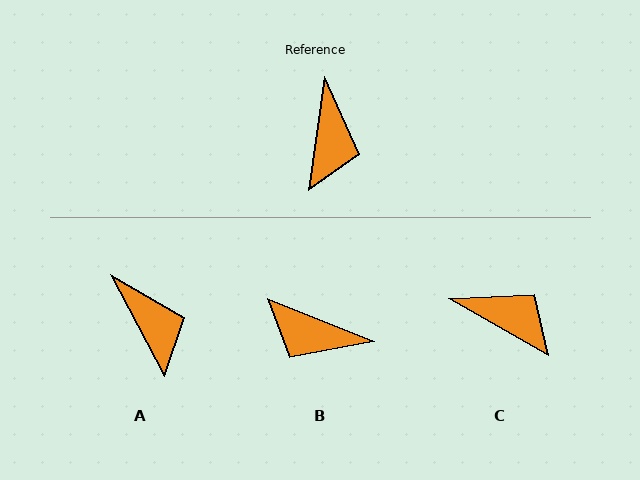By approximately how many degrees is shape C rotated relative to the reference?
Approximately 69 degrees counter-clockwise.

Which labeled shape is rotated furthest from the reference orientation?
B, about 103 degrees away.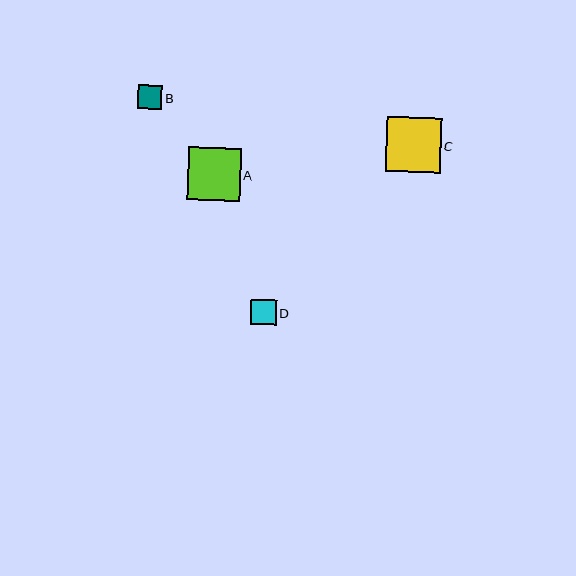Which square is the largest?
Square C is the largest with a size of approximately 55 pixels.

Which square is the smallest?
Square B is the smallest with a size of approximately 24 pixels.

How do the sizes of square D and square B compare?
Square D and square B are approximately the same size.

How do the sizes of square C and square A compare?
Square C and square A are approximately the same size.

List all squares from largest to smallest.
From largest to smallest: C, A, D, B.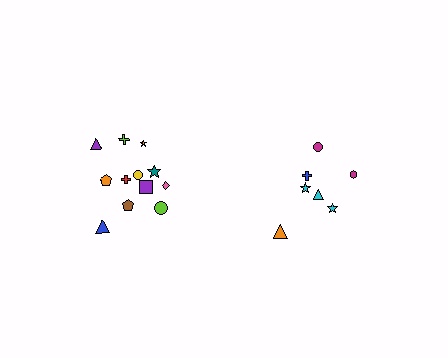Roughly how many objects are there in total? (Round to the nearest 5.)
Roughly 20 objects in total.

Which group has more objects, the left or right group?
The left group.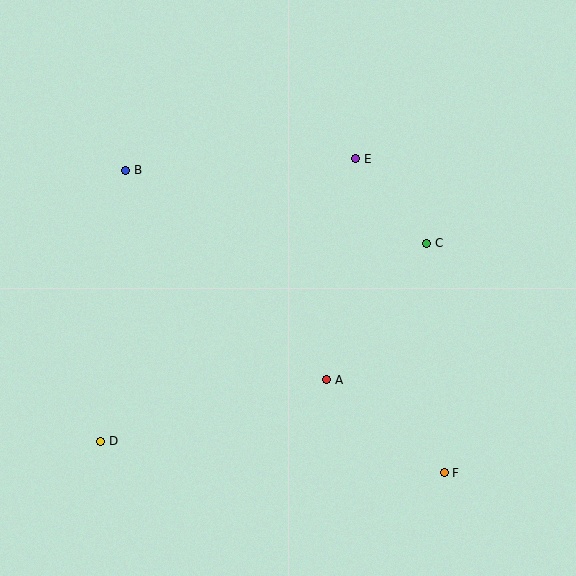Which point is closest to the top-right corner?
Point E is closest to the top-right corner.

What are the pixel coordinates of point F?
Point F is at (444, 473).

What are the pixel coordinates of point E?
Point E is at (356, 159).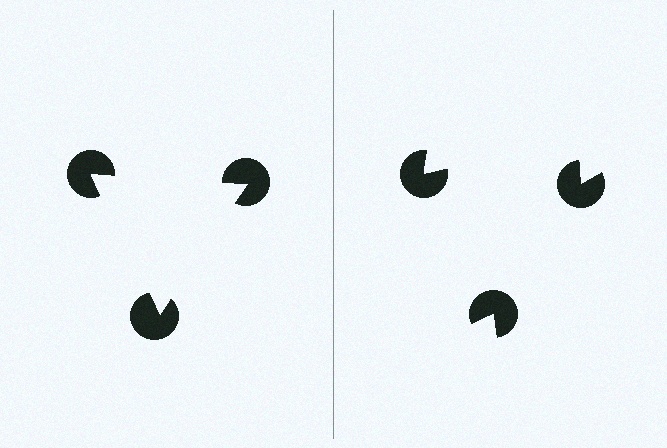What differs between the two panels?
The pac-man discs are positioned identically on both sides; only the wedge orientations differ. On the left they align to a triangle; on the right they are misaligned.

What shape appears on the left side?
An illusory triangle.